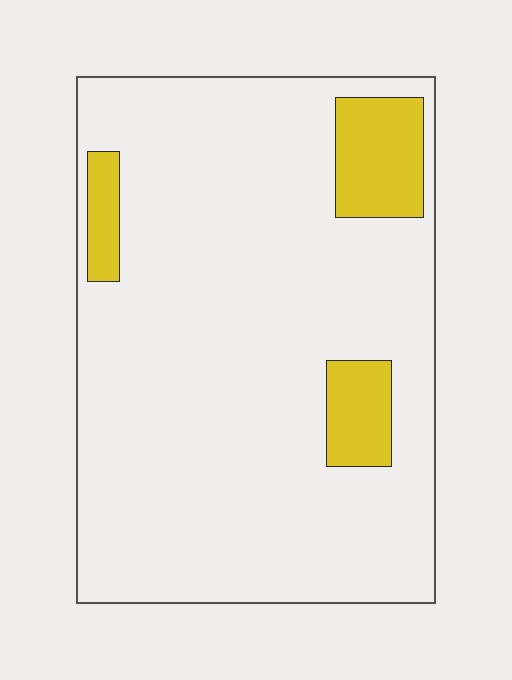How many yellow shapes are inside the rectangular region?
3.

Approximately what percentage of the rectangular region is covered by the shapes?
Approximately 10%.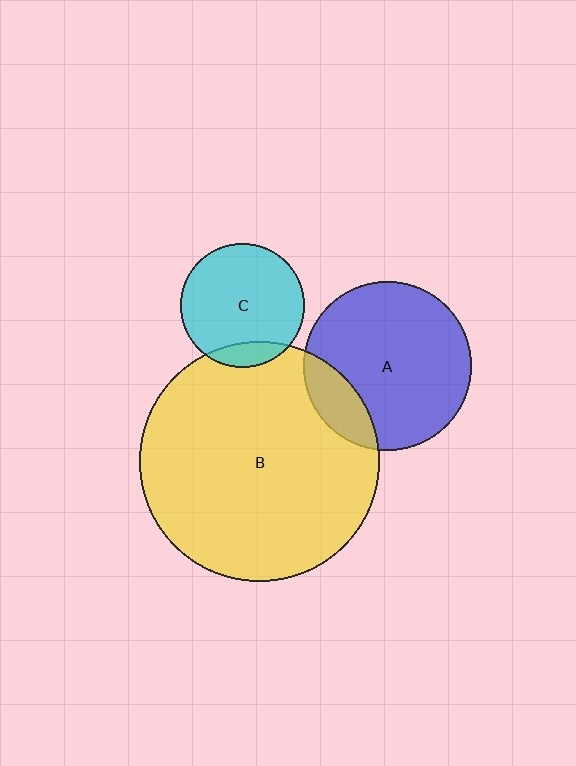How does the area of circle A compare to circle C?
Approximately 1.9 times.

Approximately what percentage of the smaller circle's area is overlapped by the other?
Approximately 15%.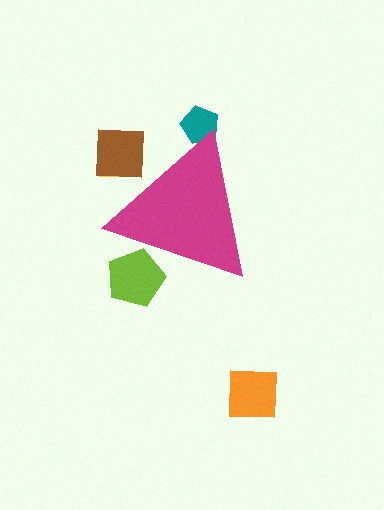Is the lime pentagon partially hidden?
Yes, the lime pentagon is partially hidden behind the magenta triangle.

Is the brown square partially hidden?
Yes, the brown square is partially hidden behind the magenta triangle.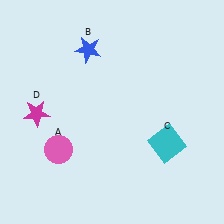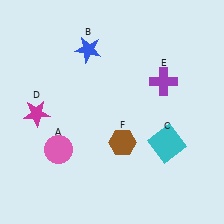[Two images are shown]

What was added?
A purple cross (E), a brown hexagon (F) were added in Image 2.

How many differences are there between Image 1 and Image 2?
There are 2 differences between the two images.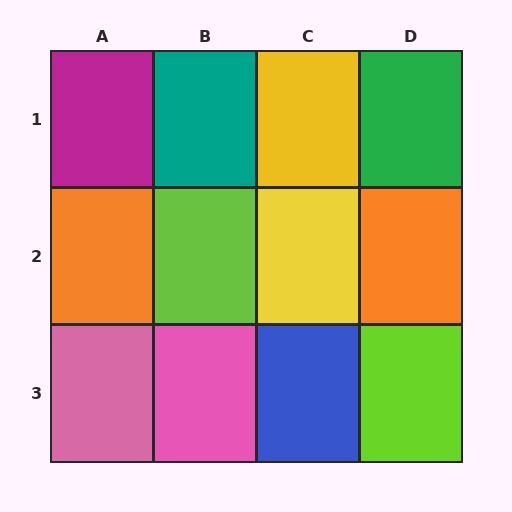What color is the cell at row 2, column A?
Orange.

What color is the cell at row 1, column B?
Teal.